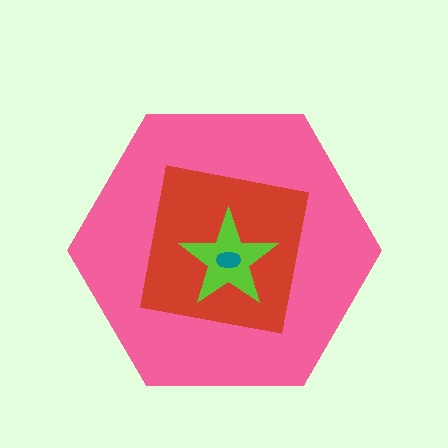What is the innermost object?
The teal ellipse.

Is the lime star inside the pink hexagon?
Yes.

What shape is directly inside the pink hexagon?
The red square.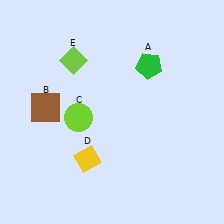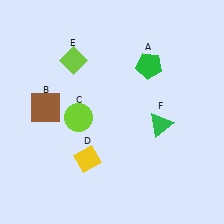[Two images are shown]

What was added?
A green triangle (F) was added in Image 2.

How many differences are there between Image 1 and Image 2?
There is 1 difference between the two images.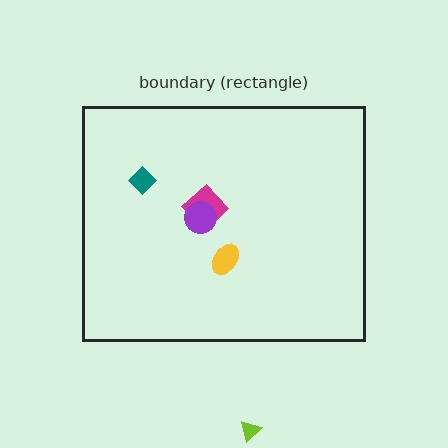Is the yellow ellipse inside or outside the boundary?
Inside.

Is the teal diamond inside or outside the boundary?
Inside.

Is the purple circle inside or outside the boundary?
Inside.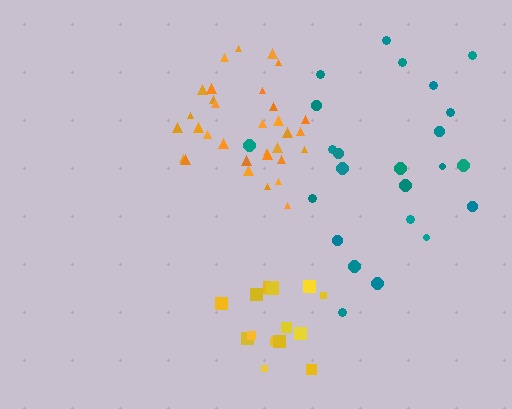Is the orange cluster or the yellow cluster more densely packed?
Orange.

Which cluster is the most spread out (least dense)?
Teal.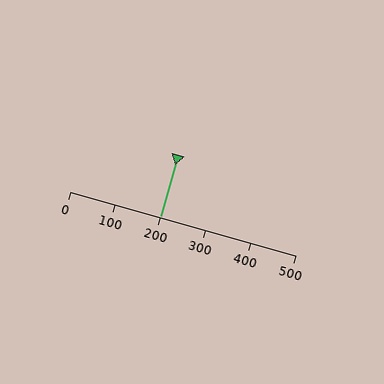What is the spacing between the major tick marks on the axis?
The major ticks are spaced 100 apart.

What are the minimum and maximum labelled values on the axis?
The axis runs from 0 to 500.